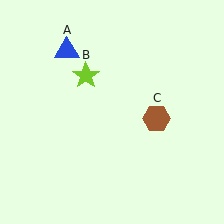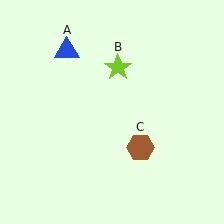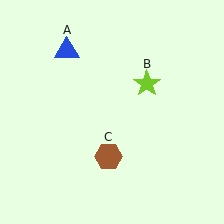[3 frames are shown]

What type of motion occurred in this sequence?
The lime star (object B), brown hexagon (object C) rotated clockwise around the center of the scene.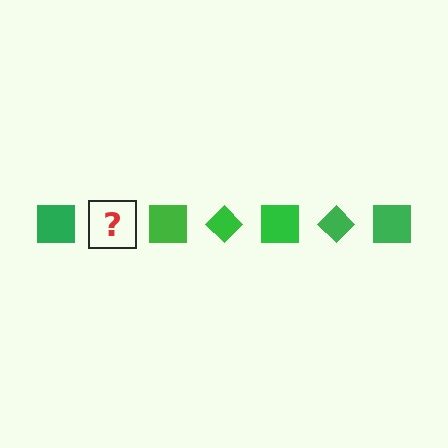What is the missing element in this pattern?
The missing element is a green diamond.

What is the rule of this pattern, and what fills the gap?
The rule is that the pattern cycles through square, diamond shapes in green. The gap should be filled with a green diamond.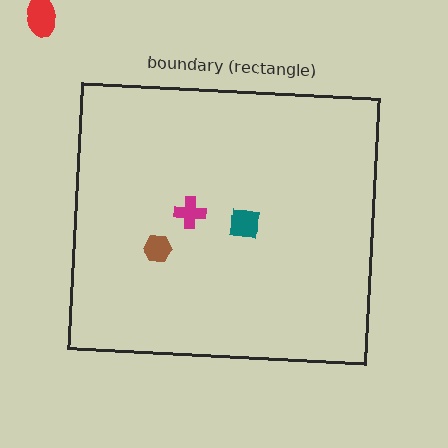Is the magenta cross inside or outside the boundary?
Inside.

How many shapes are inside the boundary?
3 inside, 1 outside.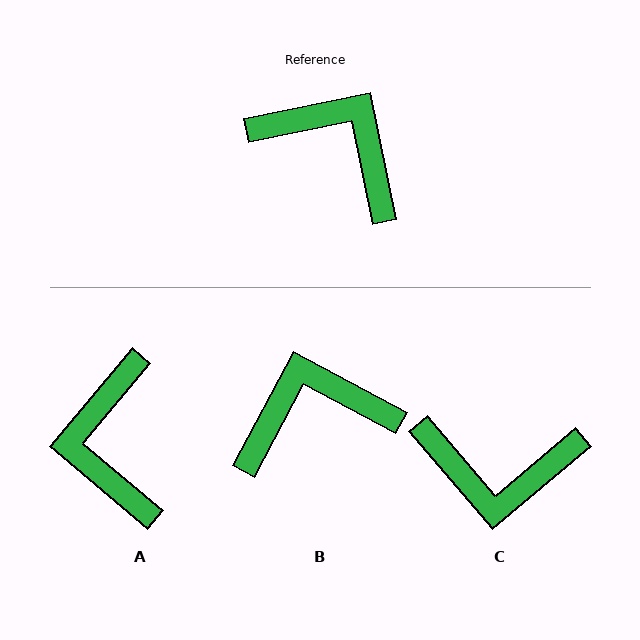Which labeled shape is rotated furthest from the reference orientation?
C, about 151 degrees away.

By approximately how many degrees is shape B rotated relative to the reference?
Approximately 50 degrees counter-clockwise.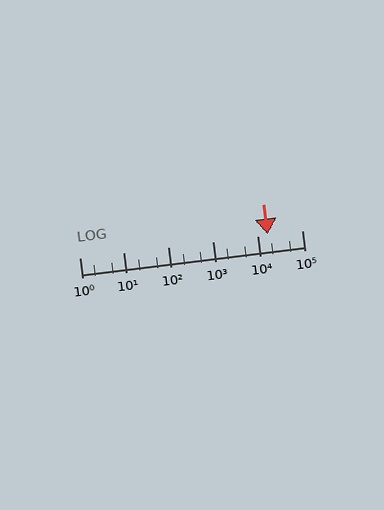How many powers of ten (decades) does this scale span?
The scale spans 5 decades, from 1 to 100000.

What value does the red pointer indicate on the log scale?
The pointer indicates approximately 17000.